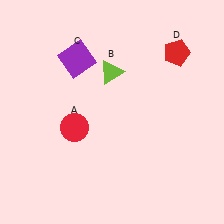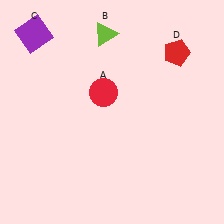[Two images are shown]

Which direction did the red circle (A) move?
The red circle (A) moved up.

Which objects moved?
The objects that moved are: the red circle (A), the lime triangle (B), the purple square (C).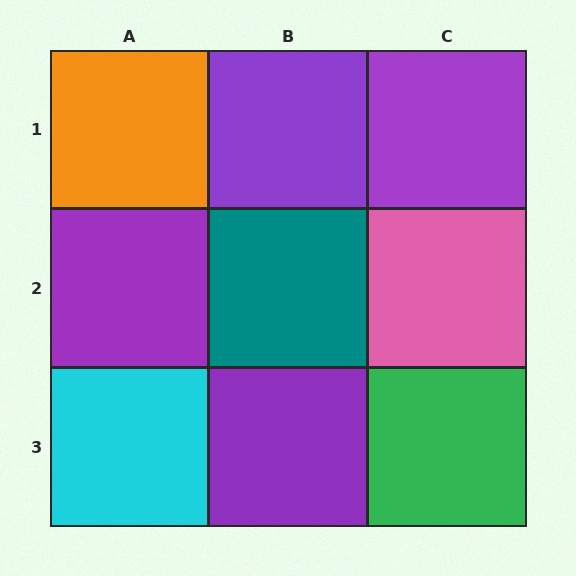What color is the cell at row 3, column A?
Cyan.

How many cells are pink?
1 cell is pink.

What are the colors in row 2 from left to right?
Purple, teal, pink.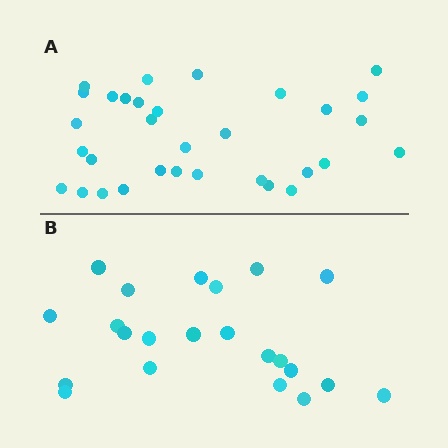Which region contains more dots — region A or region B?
Region A (the top region) has more dots.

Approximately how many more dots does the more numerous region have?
Region A has roughly 10 or so more dots than region B.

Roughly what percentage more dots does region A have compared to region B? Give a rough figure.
About 45% more.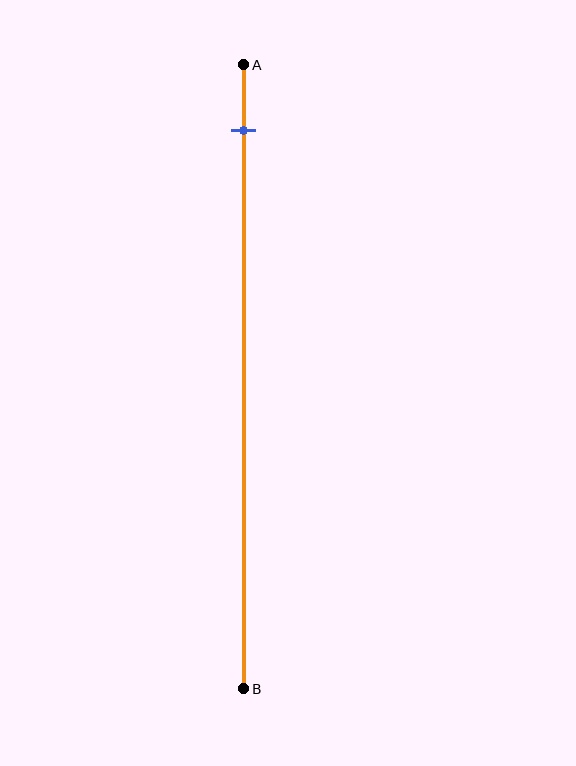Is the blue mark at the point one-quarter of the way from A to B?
No, the mark is at about 10% from A, not at the 25% one-quarter point.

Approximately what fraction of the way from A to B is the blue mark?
The blue mark is approximately 10% of the way from A to B.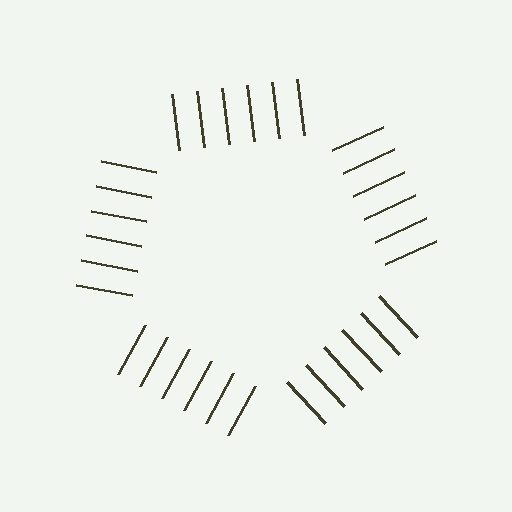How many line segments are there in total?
30 — 6 along each of the 5 edges.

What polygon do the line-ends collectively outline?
An illusory pentagon — the line segments terminate on its edges but no continuous stroke is drawn.